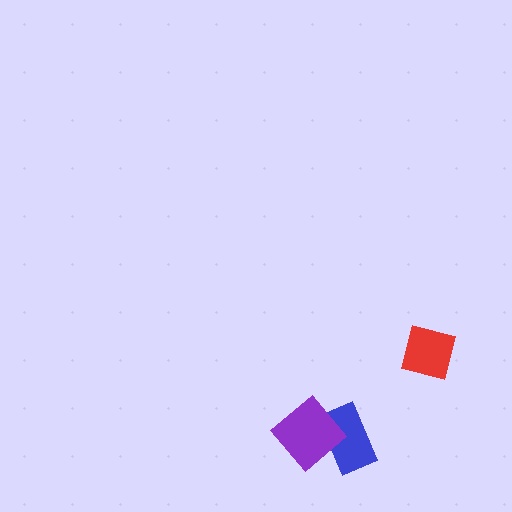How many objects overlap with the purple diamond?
1 object overlaps with the purple diamond.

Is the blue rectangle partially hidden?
Yes, it is partially covered by another shape.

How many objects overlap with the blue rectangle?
1 object overlaps with the blue rectangle.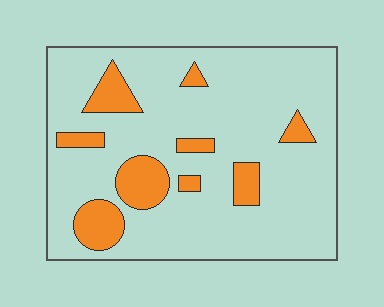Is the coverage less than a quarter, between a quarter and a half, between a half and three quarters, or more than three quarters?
Less than a quarter.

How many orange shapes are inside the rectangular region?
9.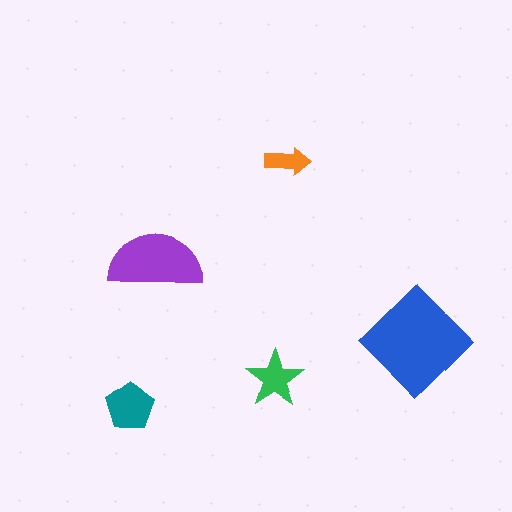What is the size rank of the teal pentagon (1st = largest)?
3rd.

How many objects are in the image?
There are 5 objects in the image.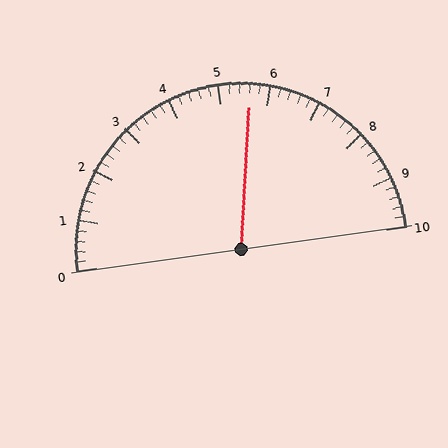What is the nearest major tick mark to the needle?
The nearest major tick mark is 6.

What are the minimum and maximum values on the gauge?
The gauge ranges from 0 to 10.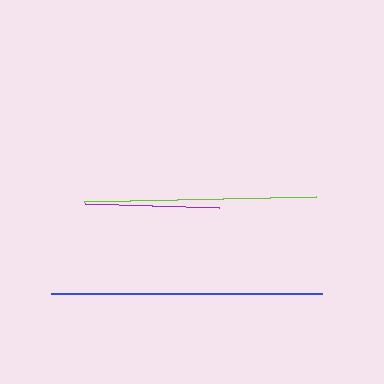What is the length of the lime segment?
The lime segment is approximately 233 pixels long.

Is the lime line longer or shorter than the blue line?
The blue line is longer than the lime line.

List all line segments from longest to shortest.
From longest to shortest: blue, lime, purple.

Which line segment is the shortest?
The purple line is the shortest at approximately 133 pixels.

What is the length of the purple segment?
The purple segment is approximately 133 pixels long.